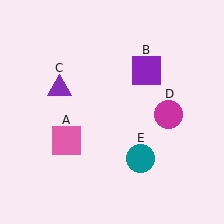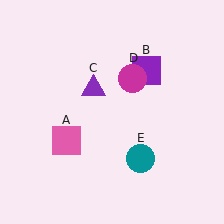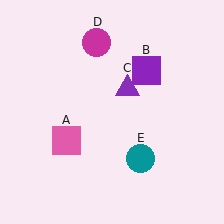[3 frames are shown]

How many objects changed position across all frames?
2 objects changed position: purple triangle (object C), magenta circle (object D).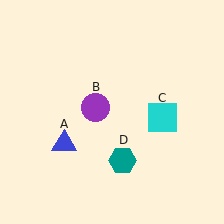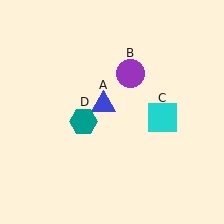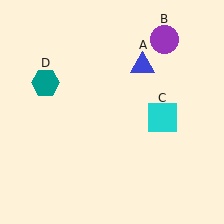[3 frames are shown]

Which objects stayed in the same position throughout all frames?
Cyan square (object C) remained stationary.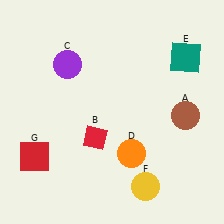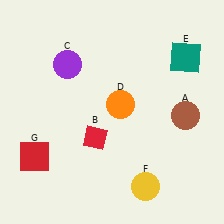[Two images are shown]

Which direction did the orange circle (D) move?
The orange circle (D) moved up.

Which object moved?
The orange circle (D) moved up.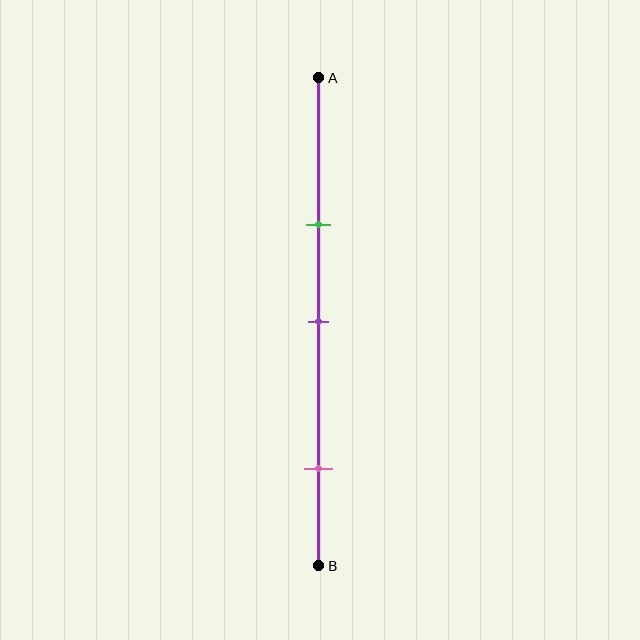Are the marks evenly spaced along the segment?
No, the marks are not evenly spaced.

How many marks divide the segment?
There are 3 marks dividing the segment.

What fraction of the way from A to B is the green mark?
The green mark is approximately 30% (0.3) of the way from A to B.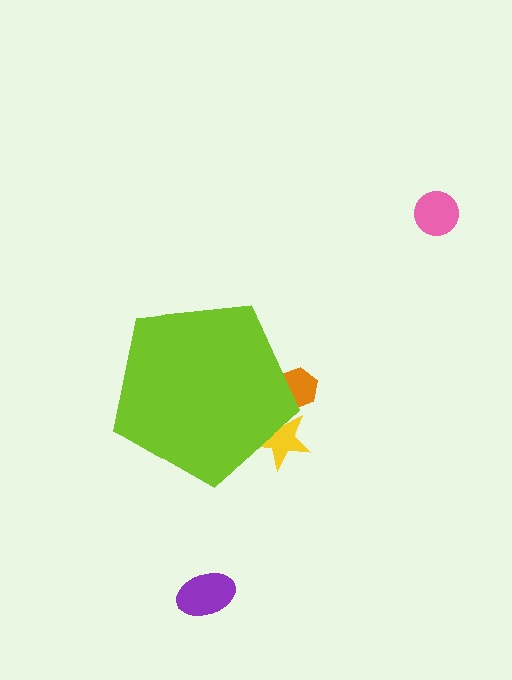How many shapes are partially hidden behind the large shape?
2 shapes are partially hidden.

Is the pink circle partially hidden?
No, the pink circle is fully visible.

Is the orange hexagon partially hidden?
Yes, the orange hexagon is partially hidden behind the lime pentagon.